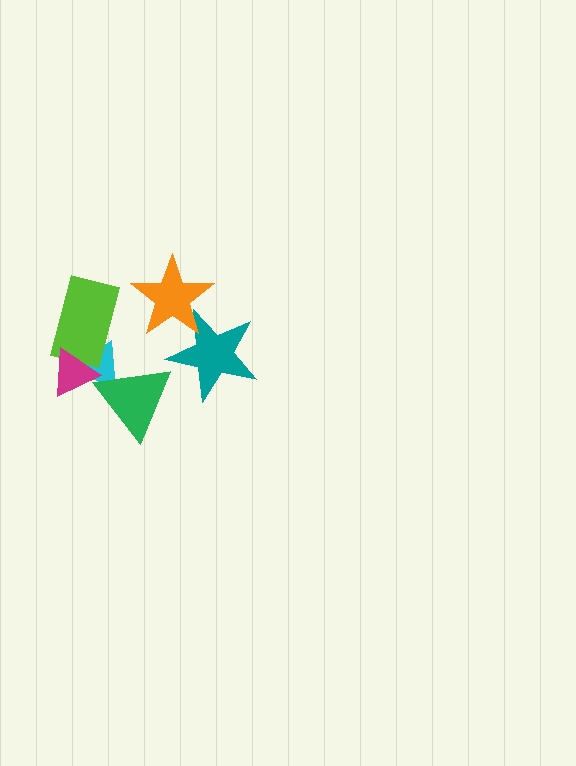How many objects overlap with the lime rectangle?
2 objects overlap with the lime rectangle.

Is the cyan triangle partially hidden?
Yes, it is partially covered by another shape.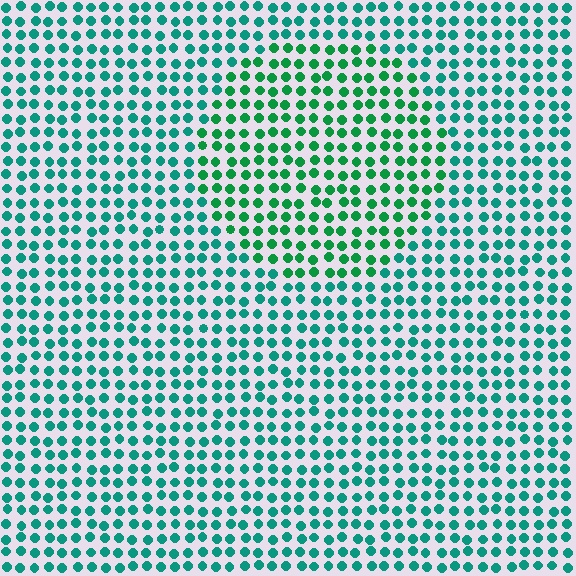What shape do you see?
I see a circle.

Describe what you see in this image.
The image is filled with small teal elements in a uniform arrangement. A circle-shaped region is visible where the elements are tinted to a slightly different hue, forming a subtle color boundary.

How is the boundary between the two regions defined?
The boundary is defined purely by a slight shift in hue (about 28 degrees). Spacing, size, and orientation are identical on both sides.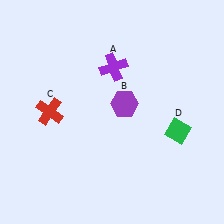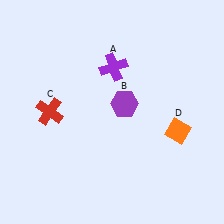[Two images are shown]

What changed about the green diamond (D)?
In Image 1, D is green. In Image 2, it changed to orange.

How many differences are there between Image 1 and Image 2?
There is 1 difference between the two images.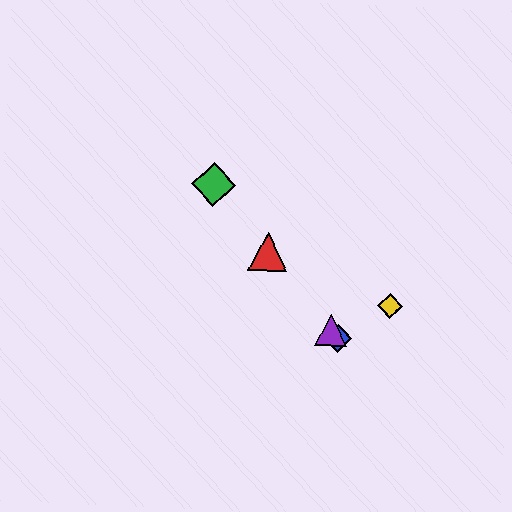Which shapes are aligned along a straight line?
The red triangle, the blue diamond, the green diamond, the purple triangle are aligned along a straight line.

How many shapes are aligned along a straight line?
4 shapes (the red triangle, the blue diamond, the green diamond, the purple triangle) are aligned along a straight line.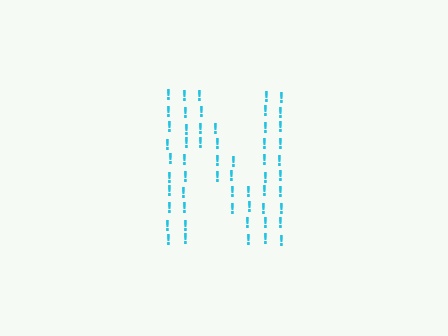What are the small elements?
The small elements are exclamation marks.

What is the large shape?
The large shape is the letter N.